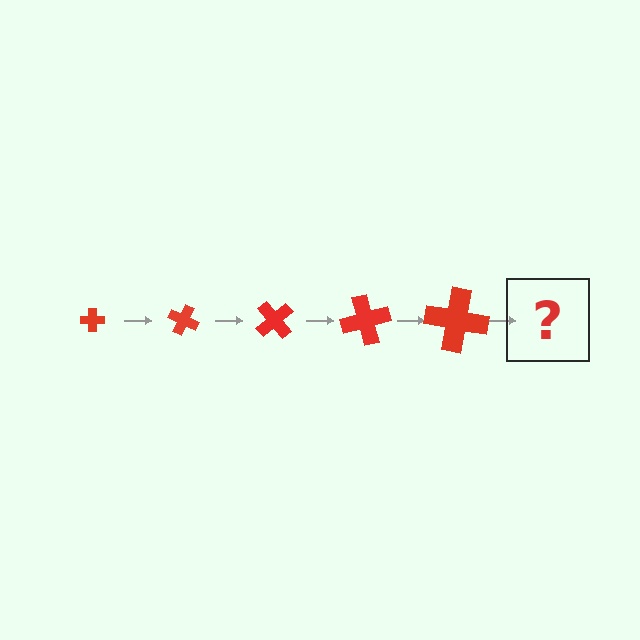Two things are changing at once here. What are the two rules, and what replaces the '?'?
The two rules are that the cross grows larger each step and it rotates 25 degrees each step. The '?' should be a cross, larger than the previous one and rotated 125 degrees from the start.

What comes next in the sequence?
The next element should be a cross, larger than the previous one and rotated 125 degrees from the start.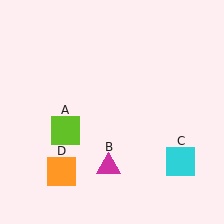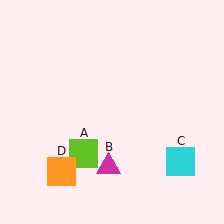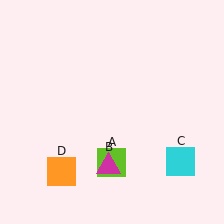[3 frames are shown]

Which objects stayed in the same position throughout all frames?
Magenta triangle (object B) and cyan square (object C) and orange square (object D) remained stationary.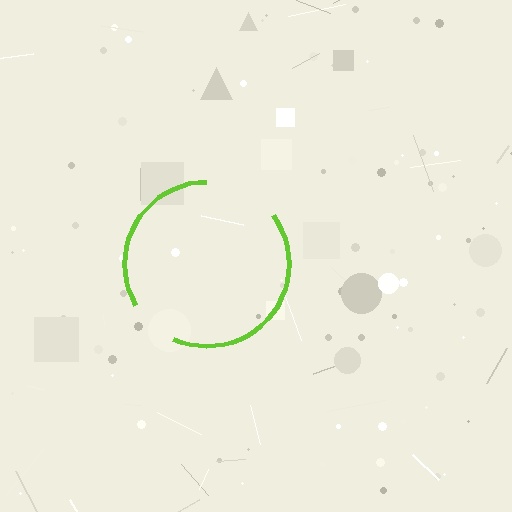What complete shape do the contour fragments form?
The contour fragments form a circle.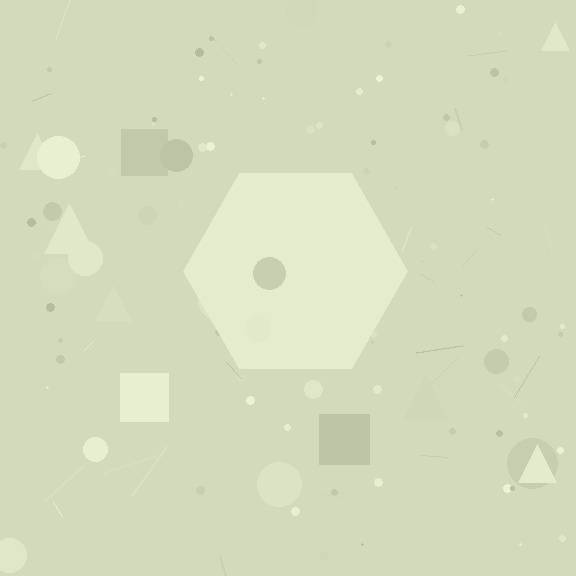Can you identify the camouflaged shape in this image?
The camouflaged shape is a hexagon.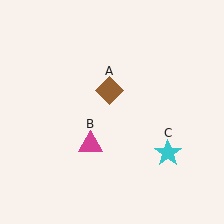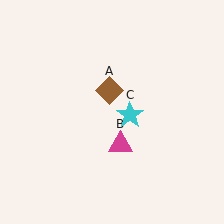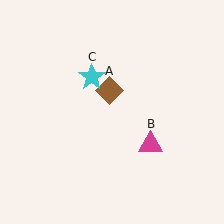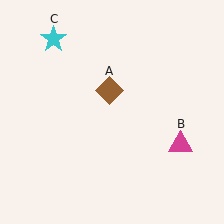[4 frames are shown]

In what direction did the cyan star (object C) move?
The cyan star (object C) moved up and to the left.